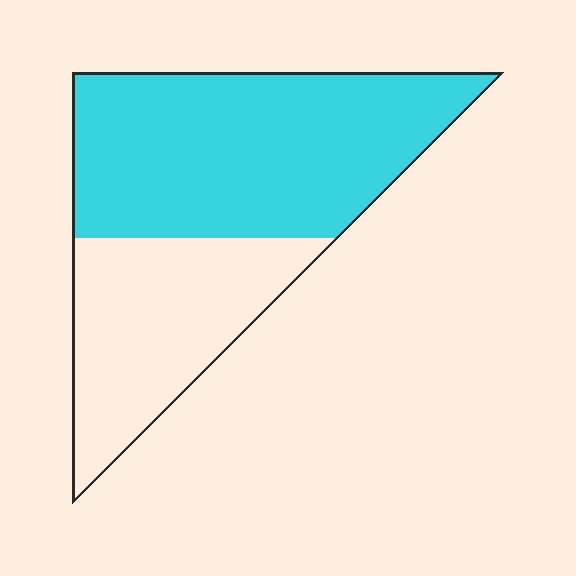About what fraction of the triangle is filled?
About five eighths (5/8).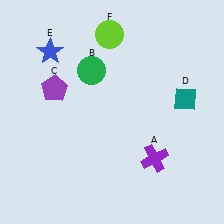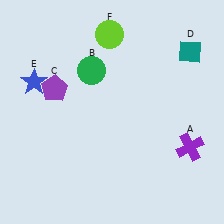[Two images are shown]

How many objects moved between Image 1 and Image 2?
3 objects moved between the two images.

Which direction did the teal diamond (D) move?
The teal diamond (D) moved up.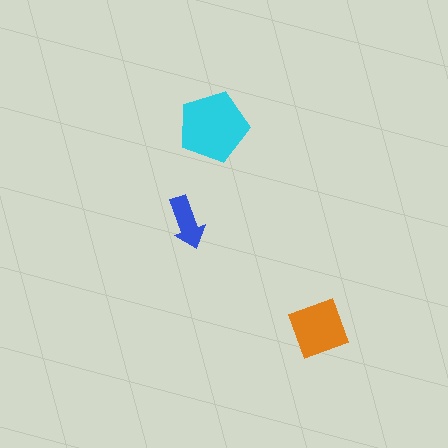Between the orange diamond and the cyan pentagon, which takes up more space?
The cyan pentagon.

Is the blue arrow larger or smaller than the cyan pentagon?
Smaller.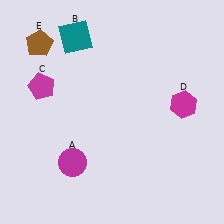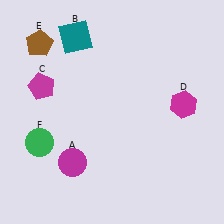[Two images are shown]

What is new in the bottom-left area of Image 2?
A green circle (F) was added in the bottom-left area of Image 2.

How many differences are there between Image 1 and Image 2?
There is 1 difference between the two images.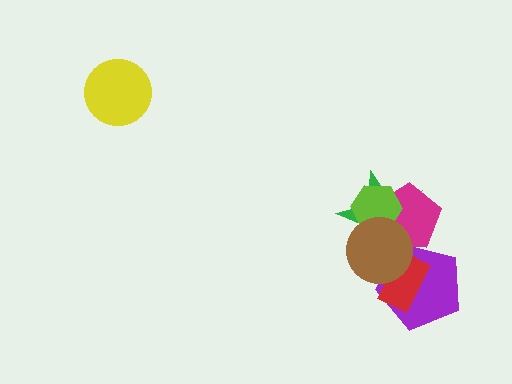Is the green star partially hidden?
Yes, it is partially covered by another shape.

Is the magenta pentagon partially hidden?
Yes, it is partially covered by another shape.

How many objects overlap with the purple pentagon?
4 objects overlap with the purple pentagon.